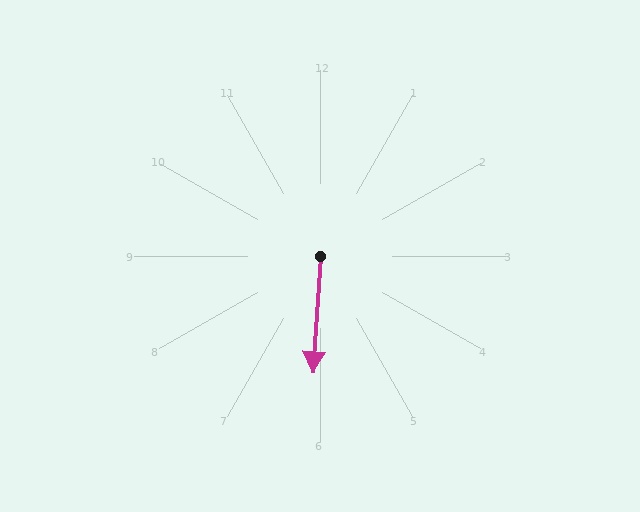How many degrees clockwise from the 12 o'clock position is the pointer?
Approximately 183 degrees.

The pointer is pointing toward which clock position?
Roughly 6 o'clock.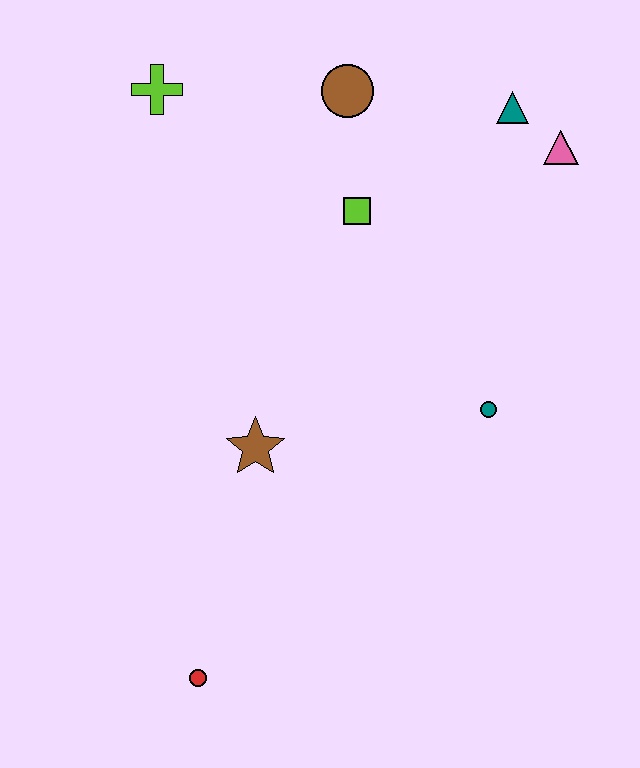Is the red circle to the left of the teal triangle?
Yes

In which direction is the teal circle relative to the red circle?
The teal circle is to the right of the red circle.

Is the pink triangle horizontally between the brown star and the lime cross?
No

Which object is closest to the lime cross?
The brown circle is closest to the lime cross.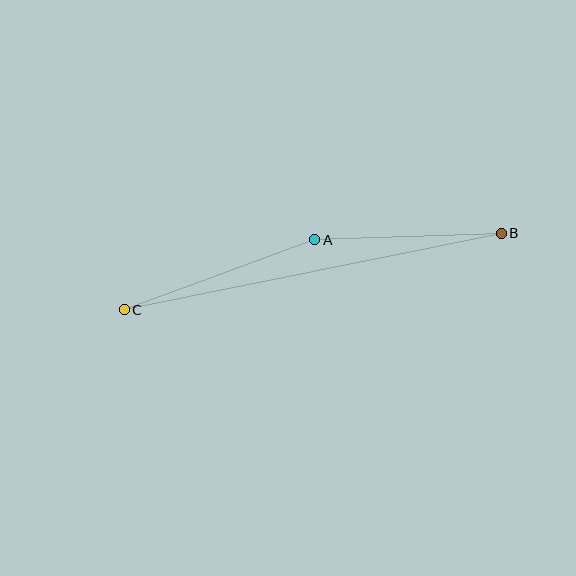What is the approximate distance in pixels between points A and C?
The distance between A and C is approximately 203 pixels.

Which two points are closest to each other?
Points A and B are closest to each other.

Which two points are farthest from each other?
Points B and C are farthest from each other.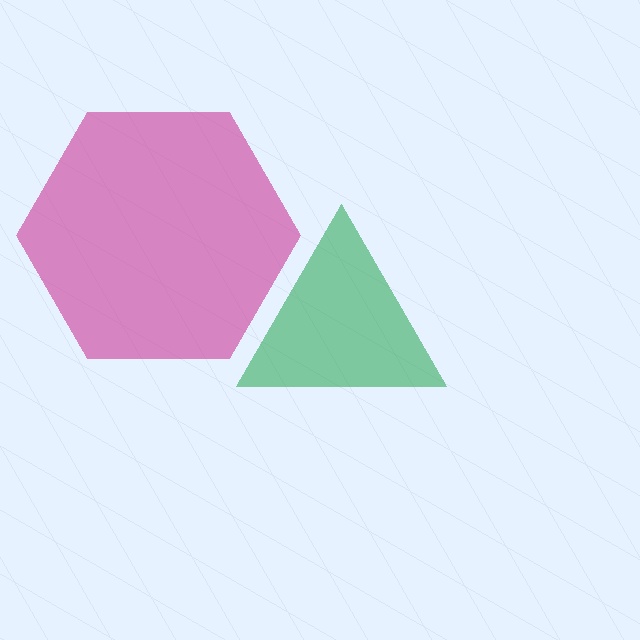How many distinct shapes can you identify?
There are 2 distinct shapes: a magenta hexagon, a green triangle.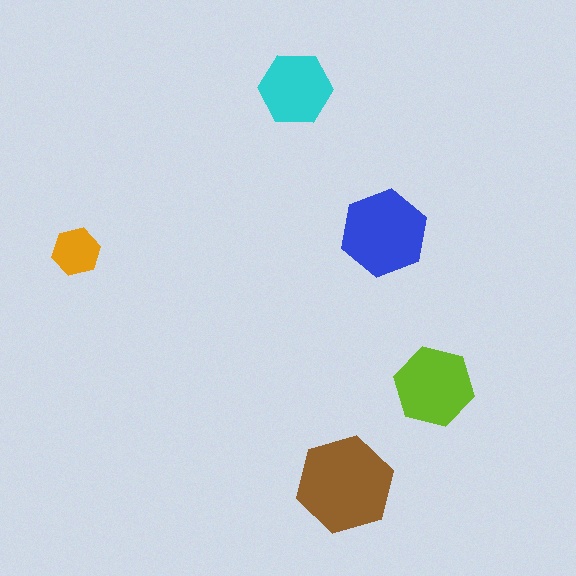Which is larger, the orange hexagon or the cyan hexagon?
The cyan one.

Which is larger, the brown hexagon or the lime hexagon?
The brown one.